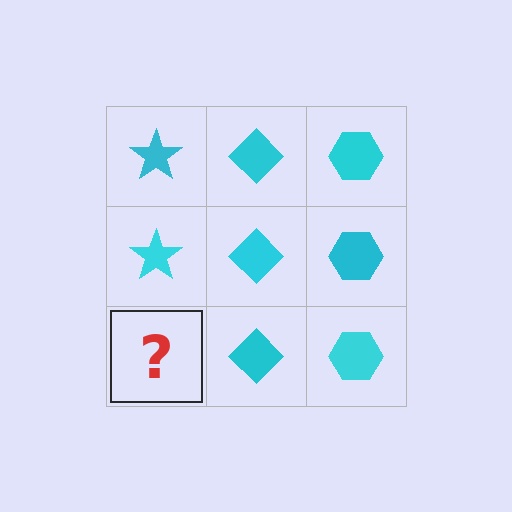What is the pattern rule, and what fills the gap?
The rule is that each column has a consistent shape. The gap should be filled with a cyan star.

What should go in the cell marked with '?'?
The missing cell should contain a cyan star.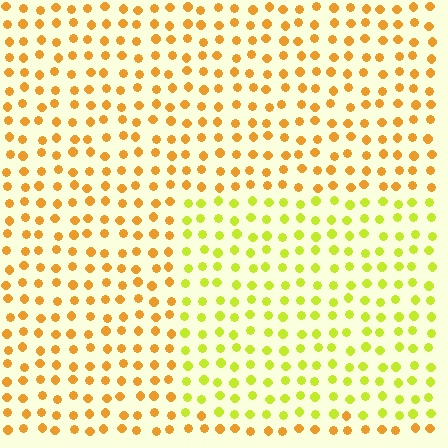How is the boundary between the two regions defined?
The boundary is defined purely by a slight shift in hue (about 39 degrees). Spacing, size, and orientation are identical on both sides.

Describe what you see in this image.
The image is filled with small orange elements in a uniform arrangement. A rectangle-shaped region is visible where the elements are tinted to a slightly different hue, forming a subtle color boundary.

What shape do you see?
I see a rectangle.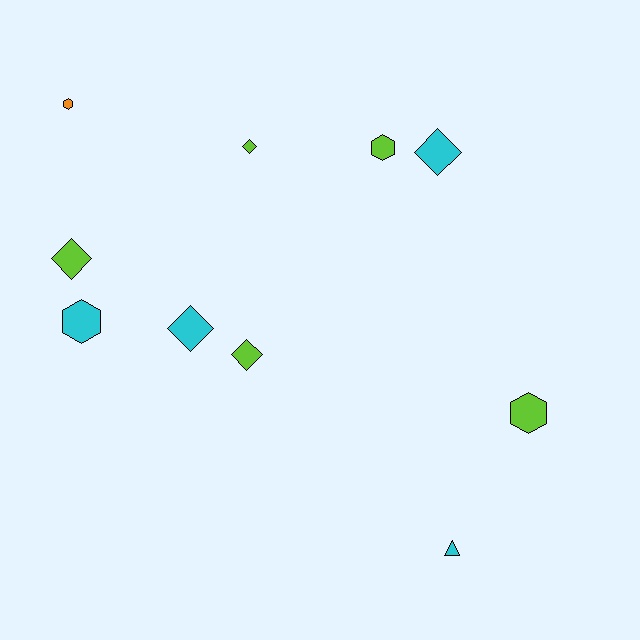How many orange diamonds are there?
There are no orange diamonds.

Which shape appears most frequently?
Diamond, with 5 objects.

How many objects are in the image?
There are 10 objects.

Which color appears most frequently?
Lime, with 5 objects.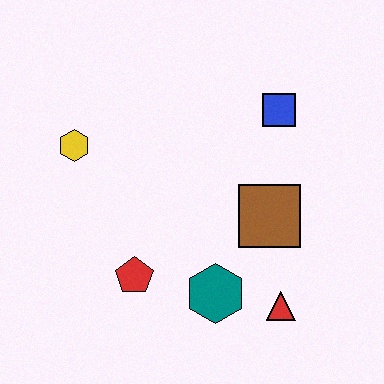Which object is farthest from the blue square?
The red pentagon is farthest from the blue square.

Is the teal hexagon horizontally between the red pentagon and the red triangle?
Yes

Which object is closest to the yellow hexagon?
The red pentagon is closest to the yellow hexagon.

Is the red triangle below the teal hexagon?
Yes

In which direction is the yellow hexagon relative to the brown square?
The yellow hexagon is to the left of the brown square.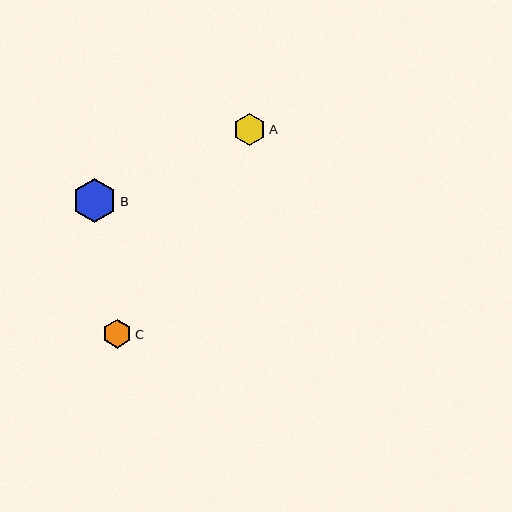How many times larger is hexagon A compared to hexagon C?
Hexagon A is approximately 1.1 times the size of hexagon C.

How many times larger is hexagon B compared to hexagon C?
Hexagon B is approximately 1.5 times the size of hexagon C.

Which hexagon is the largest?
Hexagon B is the largest with a size of approximately 44 pixels.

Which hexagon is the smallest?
Hexagon C is the smallest with a size of approximately 29 pixels.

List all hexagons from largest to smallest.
From largest to smallest: B, A, C.